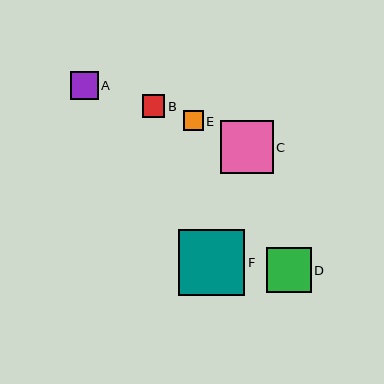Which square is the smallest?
Square E is the smallest with a size of approximately 20 pixels.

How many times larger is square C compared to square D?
Square C is approximately 1.2 times the size of square D.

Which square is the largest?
Square F is the largest with a size of approximately 66 pixels.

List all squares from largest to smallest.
From largest to smallest: F, C, D, A, B, E.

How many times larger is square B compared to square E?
Square B is approximately 1.1 times the size of square E.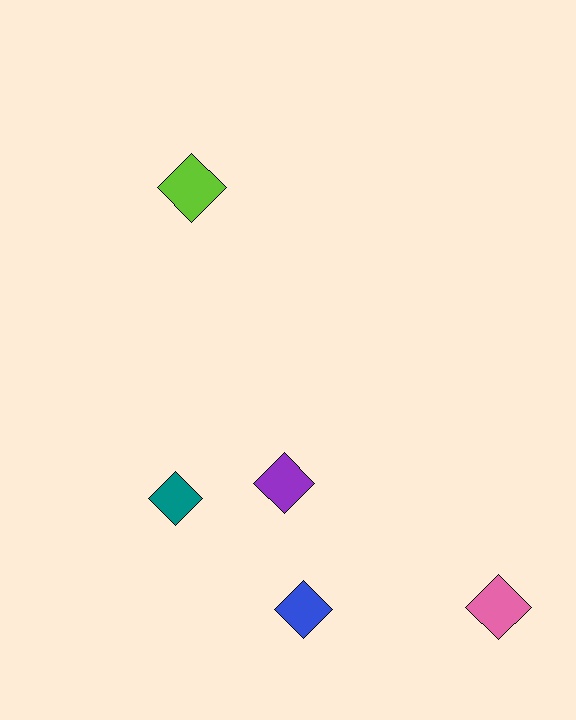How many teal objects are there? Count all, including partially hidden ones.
There is 1 teal object.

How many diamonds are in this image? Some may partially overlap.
There are 5 diamonds.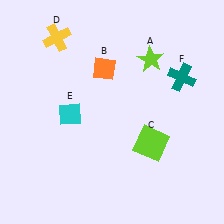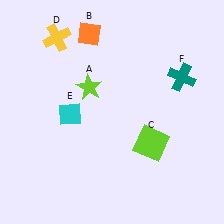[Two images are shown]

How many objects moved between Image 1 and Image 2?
2 objects moved between the two images.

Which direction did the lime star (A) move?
The lime star (A) moved left.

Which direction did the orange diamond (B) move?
The orange diamond (B) moved up.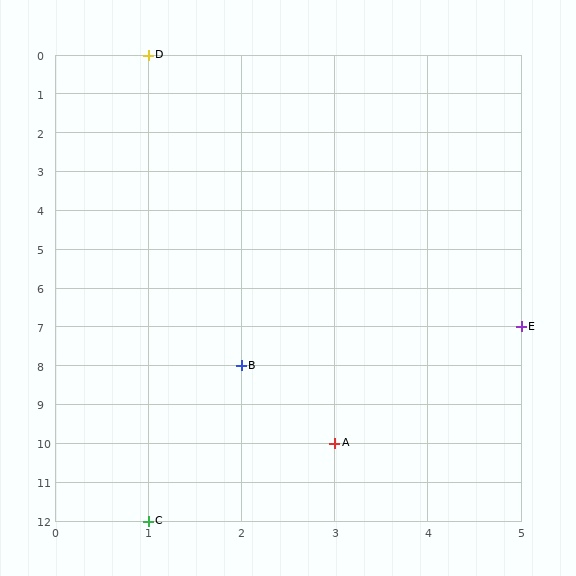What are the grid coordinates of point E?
Point E is at grid coordinates (5, 7).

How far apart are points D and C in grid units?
Points D and C are 12 rows apart.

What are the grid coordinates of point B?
Point B is at grid coordinates (2, 8).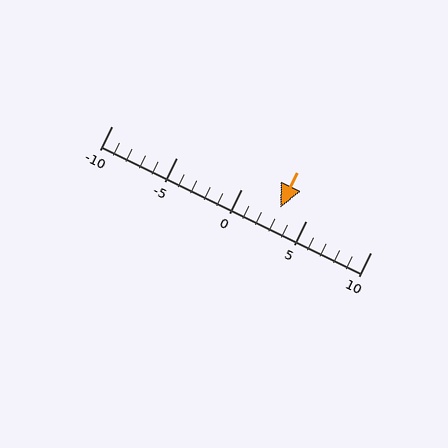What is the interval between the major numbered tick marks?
The major tick marks are spaced 5 units apart.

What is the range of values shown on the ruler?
The ruler shows values from -10 to 10.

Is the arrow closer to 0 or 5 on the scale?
The arrow is closer to 5.